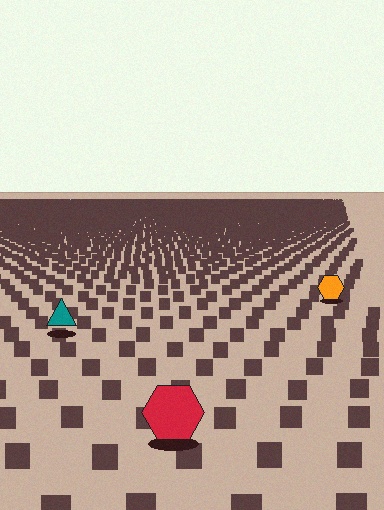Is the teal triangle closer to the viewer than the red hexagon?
No. The red hexagon is closer — you can tell from the texture gradient: the ground texture is coarser near it.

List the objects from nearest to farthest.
From nearest to farthest: the red hexagon, the teal triangle, the orange hexagon.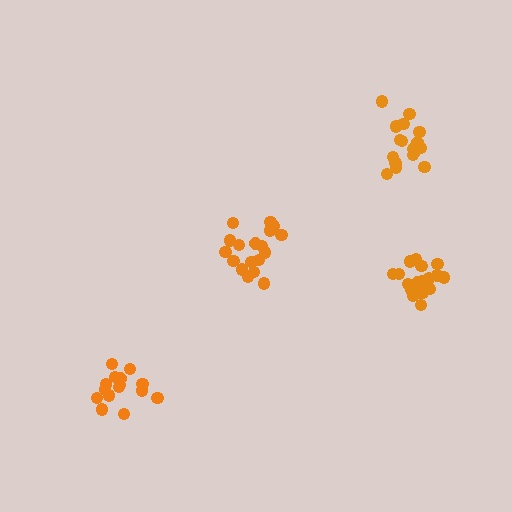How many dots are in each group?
Group 1: 20 dots, Group 2: 16 dots, Group 3: 18 dots, Group 4: 18 dots (72 total).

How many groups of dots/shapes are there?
There are 4 groups.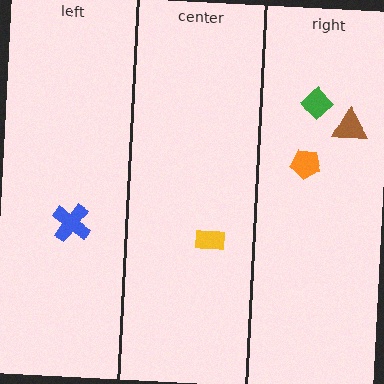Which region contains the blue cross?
The left region.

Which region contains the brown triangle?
The right region.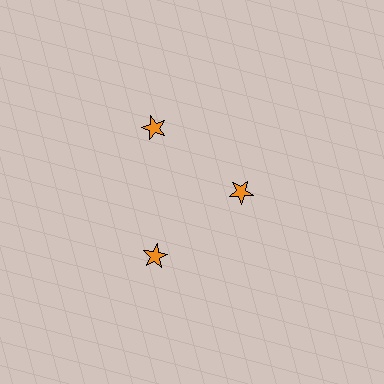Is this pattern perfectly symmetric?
No. The 3 orange stars are arranged in a ring, but one element near the 3 o'clock position is pulled inward toward the center, breaking the 3-fold rotational symmetry.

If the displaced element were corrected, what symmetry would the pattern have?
It would have 3-fold rotational symmetry — the pattern would map onto itself every 120 degrees.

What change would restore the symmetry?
The symmetry would be restored by moving it outward, back onto the ring so that all 3 stars sit at equal angles and equal distance from the center.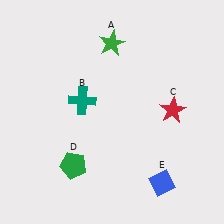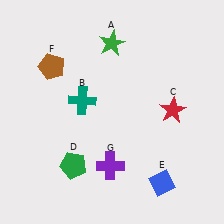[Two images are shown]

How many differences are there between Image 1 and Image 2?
There are 2 differences between the two images.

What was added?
A brown pentagon (F), a purple cross (G) were added in Image 2.